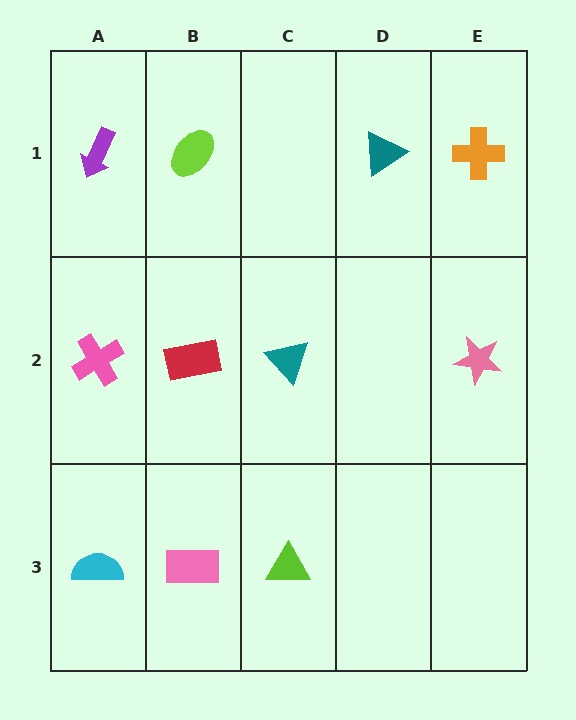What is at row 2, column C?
A teal triangle.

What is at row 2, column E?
A pink star.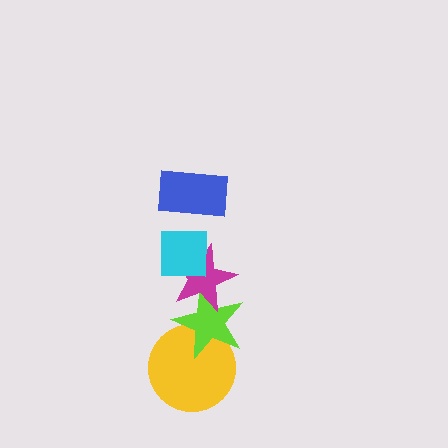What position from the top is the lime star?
The lime star is 4th from the top.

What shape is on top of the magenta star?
The cyan square is on top of the magenta star.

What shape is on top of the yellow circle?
The lime star is on top of the yellow circle.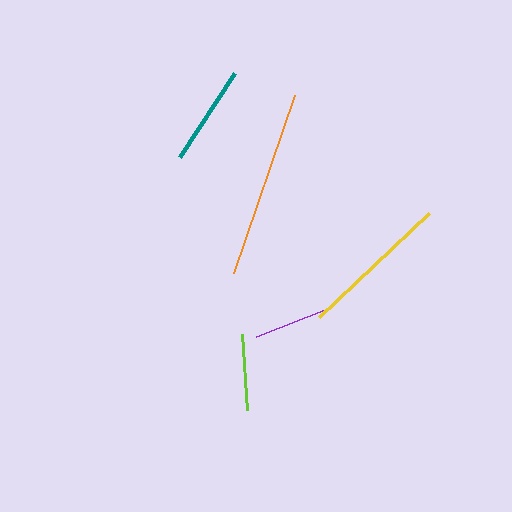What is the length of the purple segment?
The purple segment is approximately 79 pixels long.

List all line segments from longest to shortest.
From longest to shortest: orange, yellow, teal, purple, lime.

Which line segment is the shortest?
The lime line is the shortest at approximately 76 pixels.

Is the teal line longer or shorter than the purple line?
The teal line is longer than the purple line.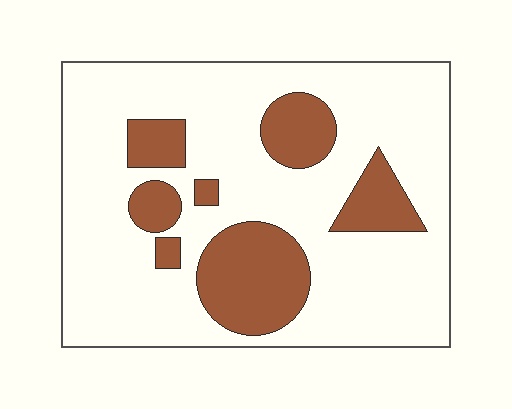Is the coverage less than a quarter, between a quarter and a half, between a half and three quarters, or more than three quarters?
Less than a quarter.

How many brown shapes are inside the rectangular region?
7.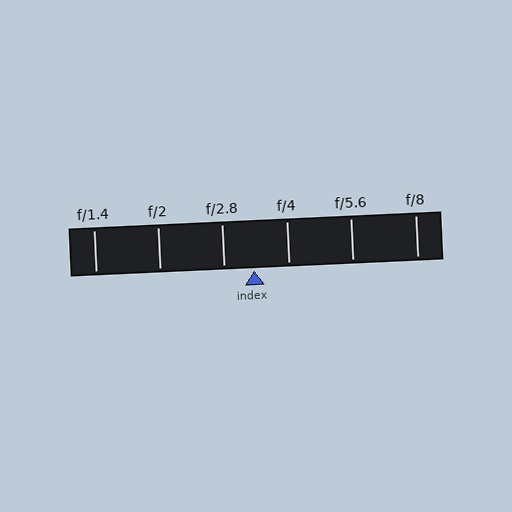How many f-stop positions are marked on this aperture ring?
There are 6 f-stop positions marked.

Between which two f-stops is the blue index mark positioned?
The index mark is between f/2.8 and f/4.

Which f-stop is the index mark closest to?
The index mark is closest to f/2.8.